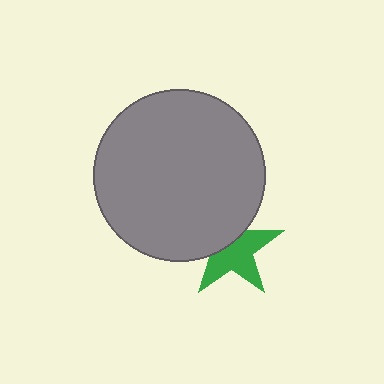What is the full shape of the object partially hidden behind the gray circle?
The partially hidden object is a green star.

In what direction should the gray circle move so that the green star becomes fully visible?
The gray circle should move up. That is the shortest direction to clear the overlap and leave the green star fully visible.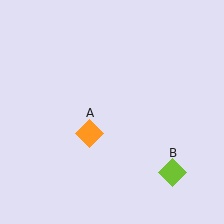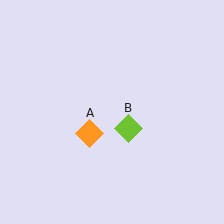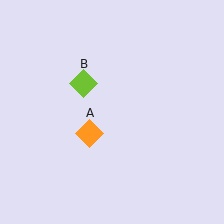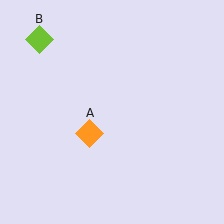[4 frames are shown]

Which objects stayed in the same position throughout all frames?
Orange diamond (object A) remained stationary.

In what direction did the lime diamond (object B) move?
The lime diamond (object B) moved up and to the left.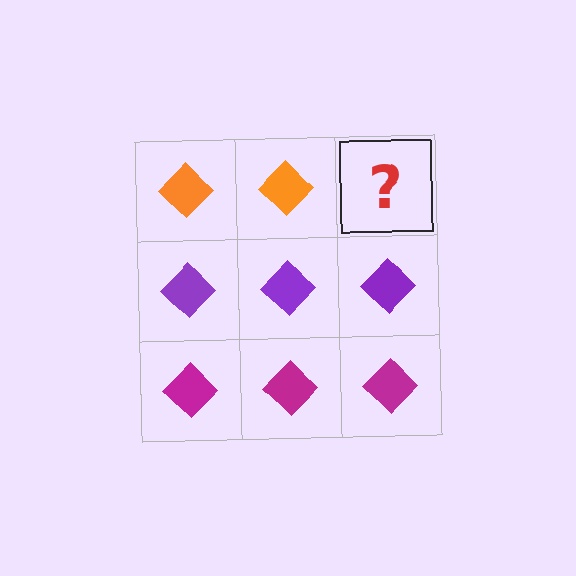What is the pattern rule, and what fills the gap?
The rule is that each row has a consistent color. The gap should be filled with an orange diamond.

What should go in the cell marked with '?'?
The missing cell should contain an orange diamond.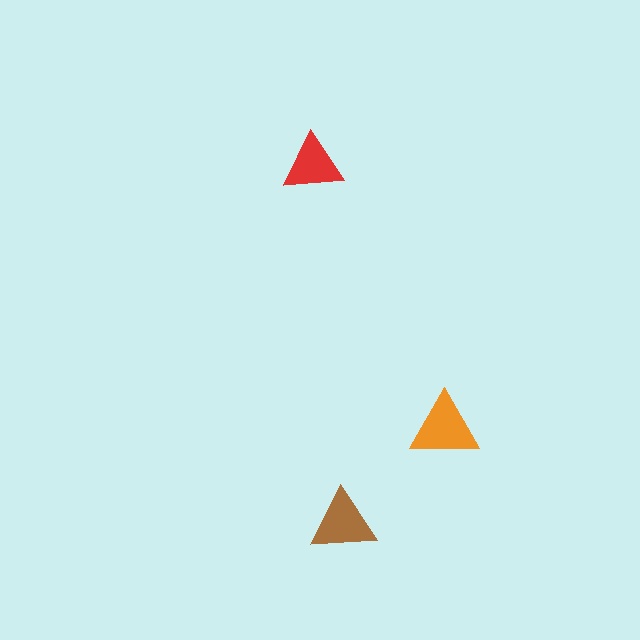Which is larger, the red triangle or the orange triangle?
The orange one.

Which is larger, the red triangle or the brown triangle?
The brown one.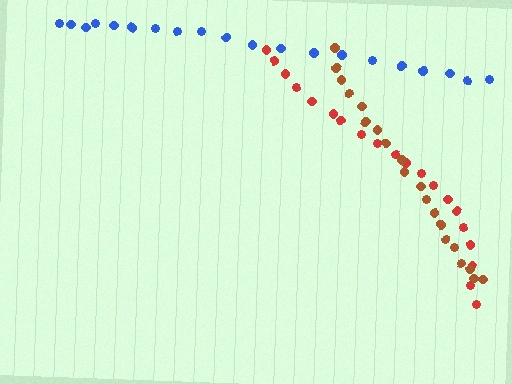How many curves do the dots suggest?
There are 3 distinct paths.